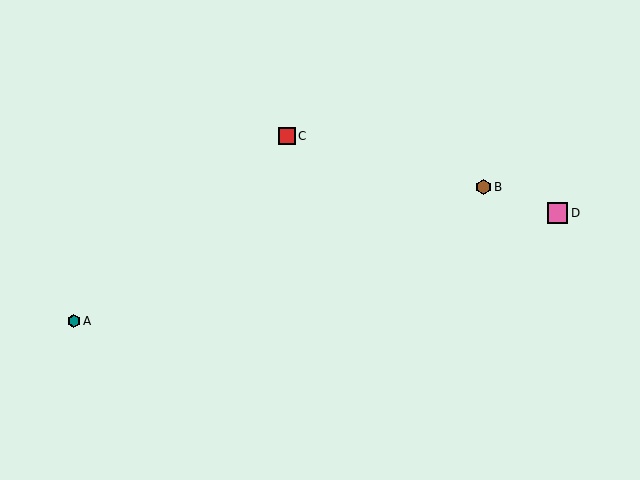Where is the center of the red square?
The center of the red square is at (287, 136).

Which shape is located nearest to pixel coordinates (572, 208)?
The pink square (labeled D) at (558, 213) is nearest to that location.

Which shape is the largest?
The pink square (labeled D) is the largest.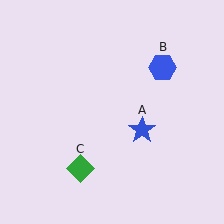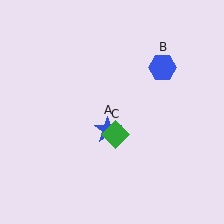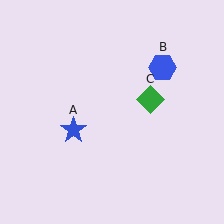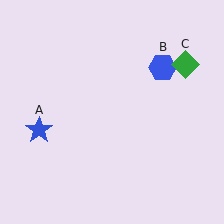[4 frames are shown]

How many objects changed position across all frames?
2 objects changed position: blue star (object A), green diamond (object C).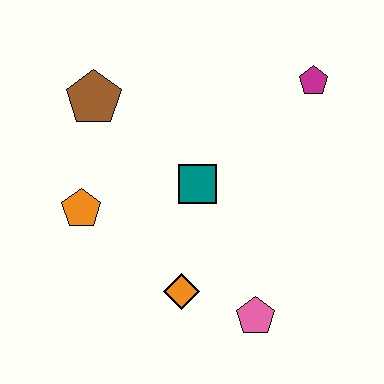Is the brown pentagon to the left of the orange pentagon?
No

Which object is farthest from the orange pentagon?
The magenta pentagon is farthest from the orange pentagon.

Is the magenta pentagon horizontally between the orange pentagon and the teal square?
No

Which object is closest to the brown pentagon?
The orange pentagon is closest to the brown pentagon.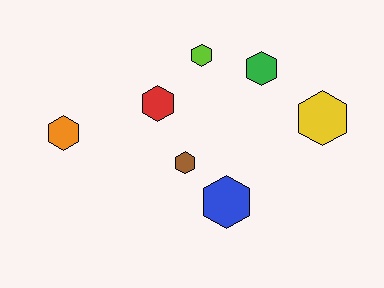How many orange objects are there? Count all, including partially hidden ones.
There is 1 orange object.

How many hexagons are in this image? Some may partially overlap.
There are 7 hexagons.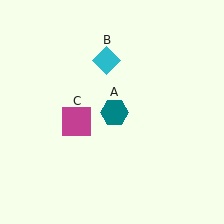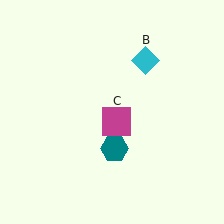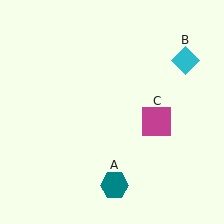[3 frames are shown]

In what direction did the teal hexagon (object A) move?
The teal hexagon (object A) moved down.